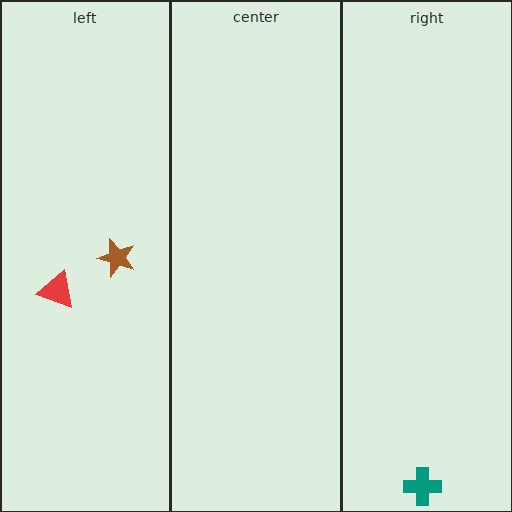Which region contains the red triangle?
The left region.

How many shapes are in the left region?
2.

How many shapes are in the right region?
1.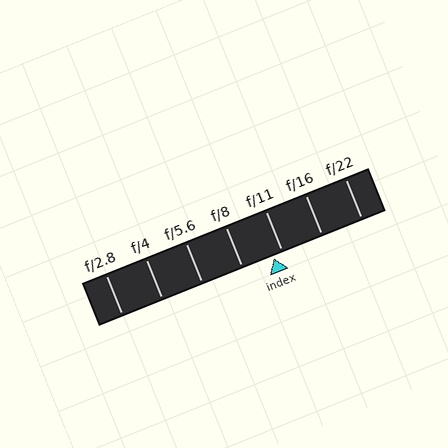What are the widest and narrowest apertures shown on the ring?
The widest aperture shown is f/2.8 and the narrowest is f/22.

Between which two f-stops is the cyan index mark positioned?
The index mark is between f/8 and f/11.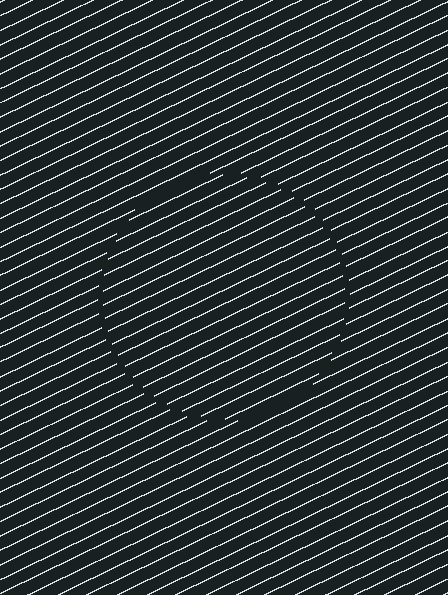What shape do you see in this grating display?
An illusory circle. The interior of the shape contains the same grating, shifted by half a period — the contour is defined by the phase discontinuity where line-ends from the inner and outer gratings abut.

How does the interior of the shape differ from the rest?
The interior of the shape contains the same grating, shifted by half a period — the contour is defined by the phase discontinuity where line-ends from the inner and outer gratings abut.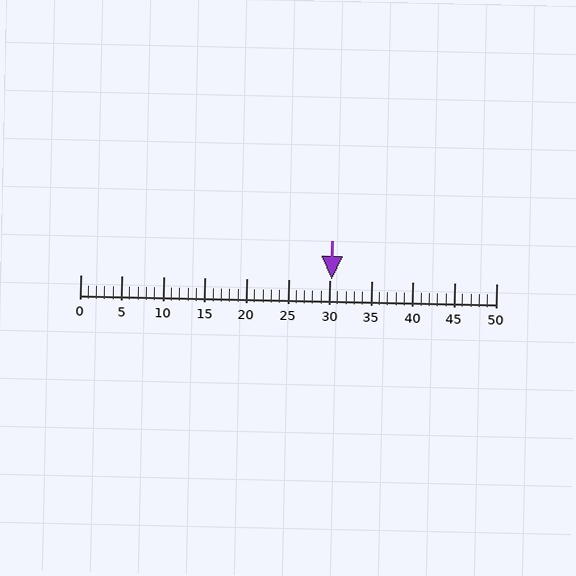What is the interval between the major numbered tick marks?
The major tick marks are spaced 5 units apart.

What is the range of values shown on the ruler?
The ruler shows values from 0 to 50.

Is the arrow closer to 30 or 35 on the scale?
The arrow is closer to 30.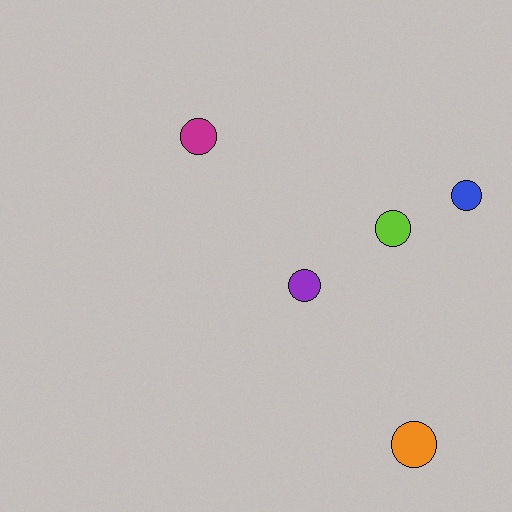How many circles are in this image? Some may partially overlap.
There are 5 circles.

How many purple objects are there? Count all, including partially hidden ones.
There is 1 purple object.